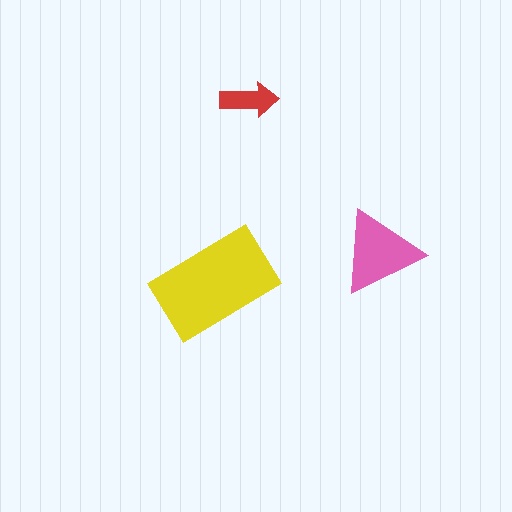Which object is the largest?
The yellow rectangle.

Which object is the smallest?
The red arrow.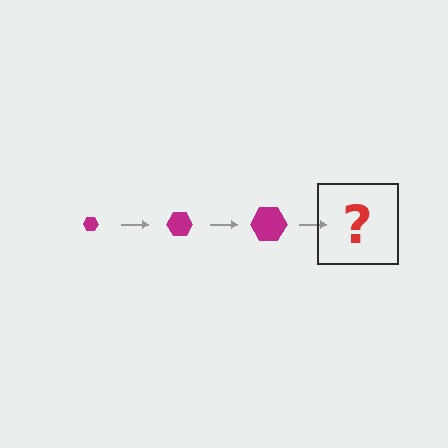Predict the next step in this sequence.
The next step is a magenta hexagon, larger than the previous one.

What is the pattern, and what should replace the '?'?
The pattern is that the hexagon gets progressively larger each step. The '?' should be a magenta hexagon, larger than the previous one.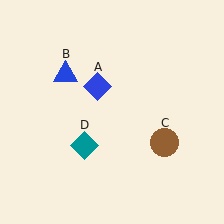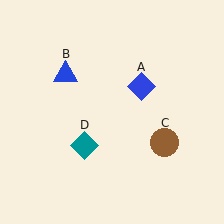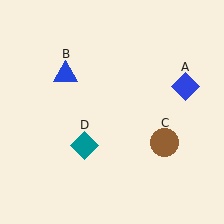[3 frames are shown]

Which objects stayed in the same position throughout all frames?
Blue triangle (object B) and brown circle (object C) and teal diamond (object D) remained stationary.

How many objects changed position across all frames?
1 object changed position: blue diamond (object A).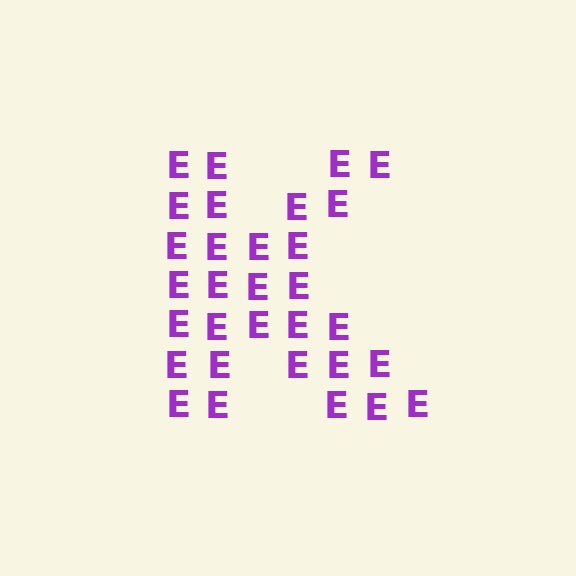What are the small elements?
The small elements are letter E's.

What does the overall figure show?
The overall figure shows the letter K.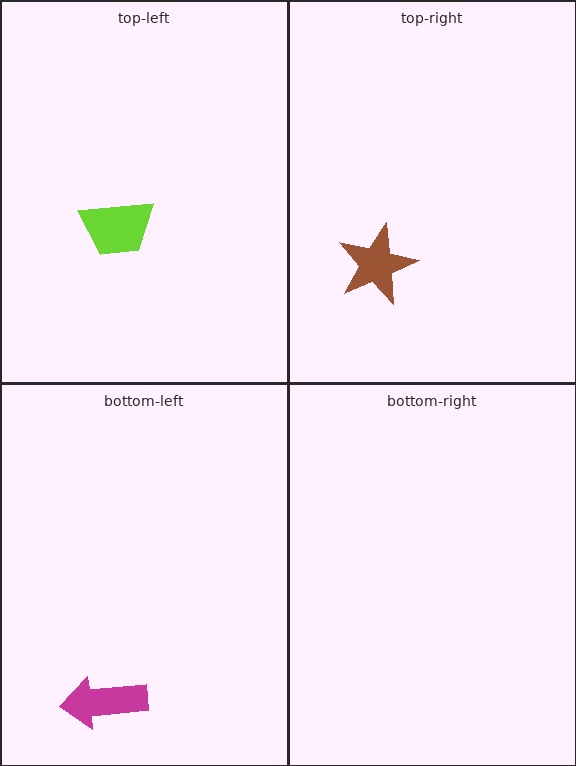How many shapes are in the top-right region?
1.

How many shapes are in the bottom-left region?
1.